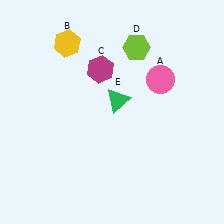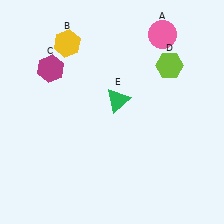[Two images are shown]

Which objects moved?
The objects that moved are: the pink circle (A), the magenta hexagon (C), the lime hexagon (D).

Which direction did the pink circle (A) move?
The pink circle (A) moved up.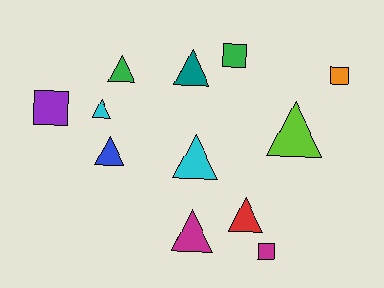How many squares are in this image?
There are 4 squares.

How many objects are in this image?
There are 12 objects.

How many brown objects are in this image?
There are no brown objects.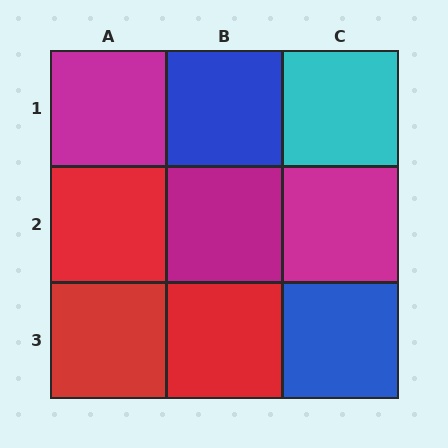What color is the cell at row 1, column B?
Blue.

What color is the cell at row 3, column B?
Red.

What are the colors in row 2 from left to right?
Red, magenta, magenta.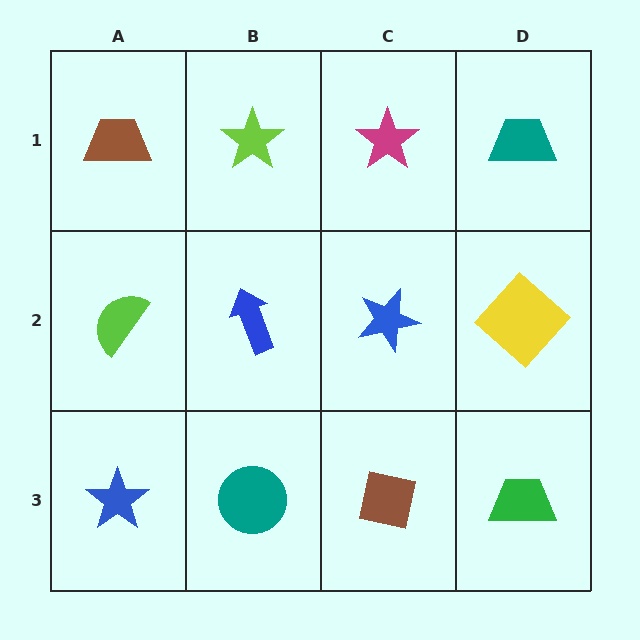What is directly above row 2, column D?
A teal trapezoid.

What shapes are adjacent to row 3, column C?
A blue star (row 2, column C), a teal circle (row 3, column B), a green trapezoid (row 3, column D).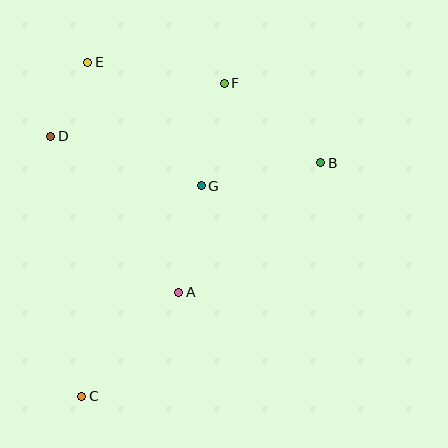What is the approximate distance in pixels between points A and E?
The distance between A and E is approximately 247 pixels.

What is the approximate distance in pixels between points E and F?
The distance between E and F is approximately 138 pixels.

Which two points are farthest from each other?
Points C and F are farthest from each other.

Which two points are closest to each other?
Points D and E are closest to each other.